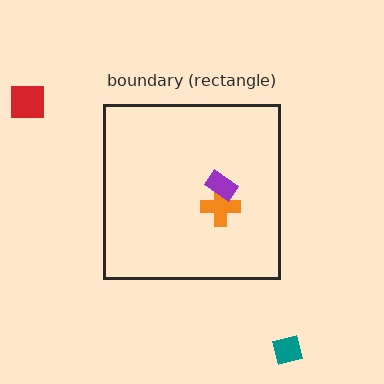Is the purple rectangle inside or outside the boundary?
Inside.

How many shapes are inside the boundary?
2 inside, 2 outside.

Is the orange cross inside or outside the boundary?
Inside.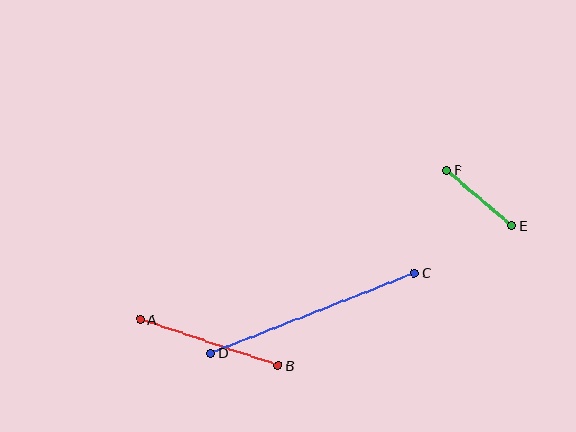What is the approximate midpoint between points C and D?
The midpoint is at approximately (313, 313) pixels.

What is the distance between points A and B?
The distance is approximately 145 pixels.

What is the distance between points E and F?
The distance is approximately 85 pixels.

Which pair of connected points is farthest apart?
Points C and D are farthest apart.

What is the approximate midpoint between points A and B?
The midpoint is at approximately (209, 342) pixels.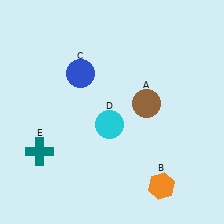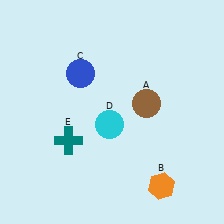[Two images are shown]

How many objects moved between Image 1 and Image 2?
1 object moved between the two images.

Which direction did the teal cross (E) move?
The teal cross (E) moved right.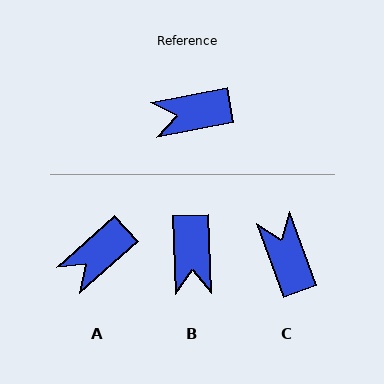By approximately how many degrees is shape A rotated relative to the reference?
Approximately 31 degrees counter-clockwise.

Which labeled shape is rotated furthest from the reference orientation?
B, about 81 degrees away.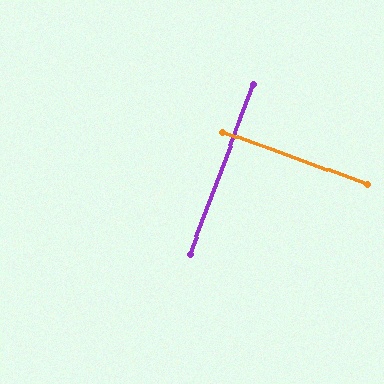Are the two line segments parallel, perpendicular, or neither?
Perpendicular — they meet at approximately 89°.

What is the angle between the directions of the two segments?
Approximately 89 degrees.